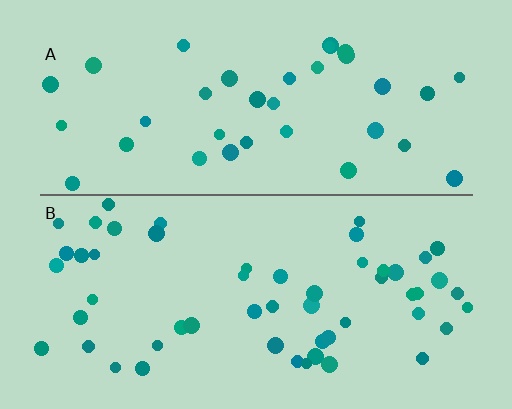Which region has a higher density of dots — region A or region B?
B (the bottom).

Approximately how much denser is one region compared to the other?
Approximately 1.5× — region B over region A.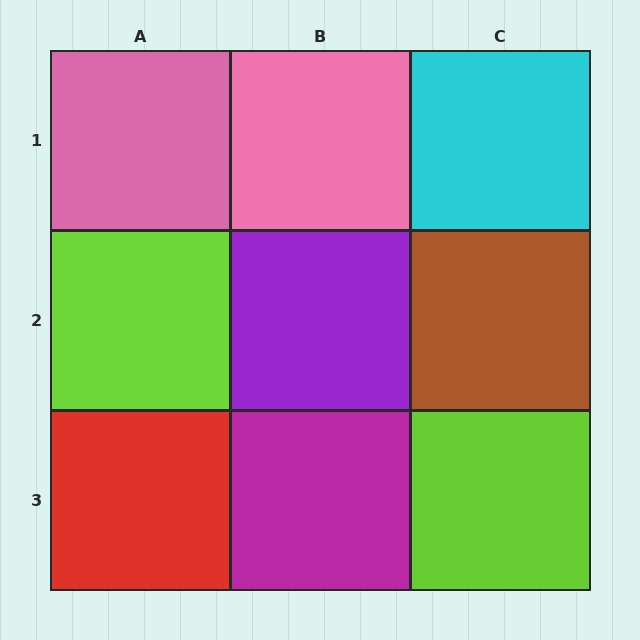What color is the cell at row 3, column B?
Magenta.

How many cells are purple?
1 cell is purple.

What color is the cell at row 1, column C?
Cyan.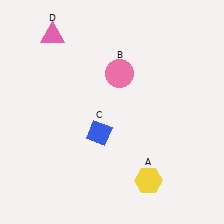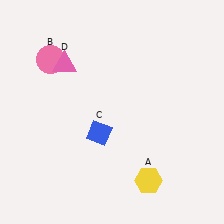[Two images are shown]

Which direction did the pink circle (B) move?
The pink circle (B) moved left.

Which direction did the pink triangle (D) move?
The pink triangle (D) moved down.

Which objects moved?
The objects that moved are: the pink circle (B), the pink triangle (D).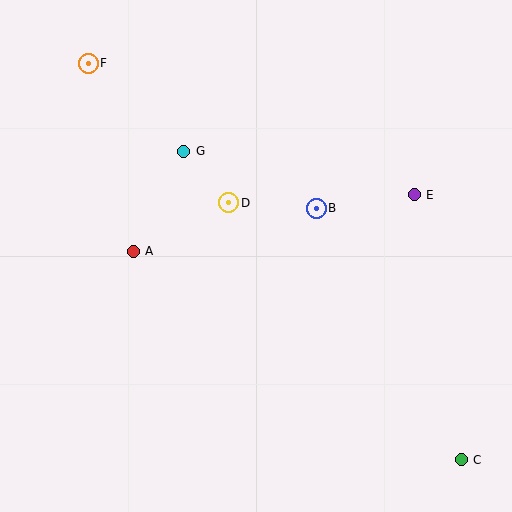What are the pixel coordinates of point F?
Point F is at (88, 63).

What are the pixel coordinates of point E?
Point E is at (414, 195).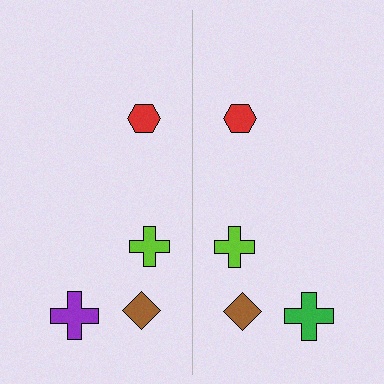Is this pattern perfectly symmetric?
No, the pattern is not perfectly symmetric. The green cross on the right side breaks the symmetry — its mirror counterpart is purple.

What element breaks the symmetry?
The green cross on the right side breaks the symmetry — its mirror counterpart is purple.